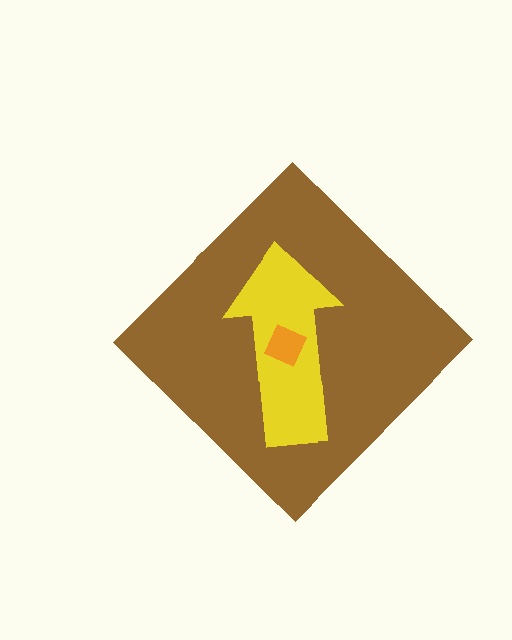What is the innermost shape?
The orange square.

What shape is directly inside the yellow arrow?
The orange square.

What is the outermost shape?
The brown diamond.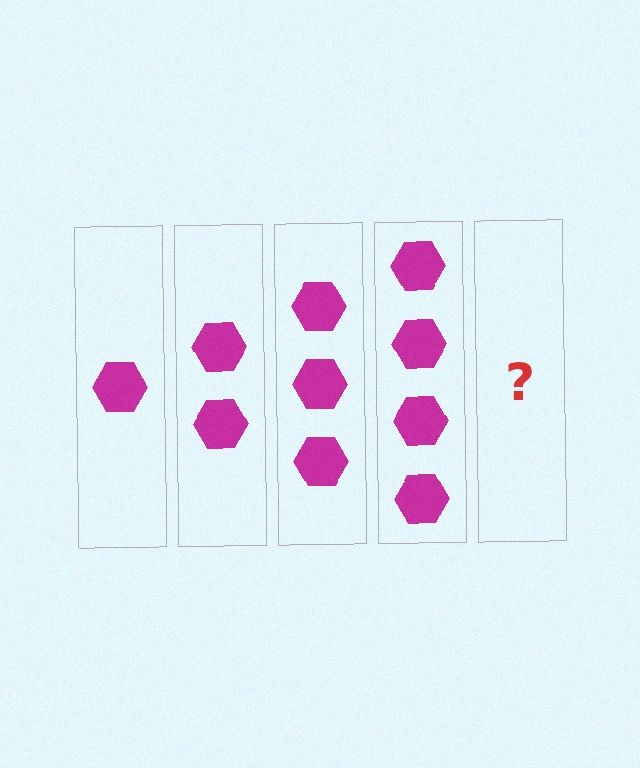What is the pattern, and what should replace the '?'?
The pattern is that each step adds one more hexagon. The '?' should be 5 hexagons.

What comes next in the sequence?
The next element should be 5 hexagons.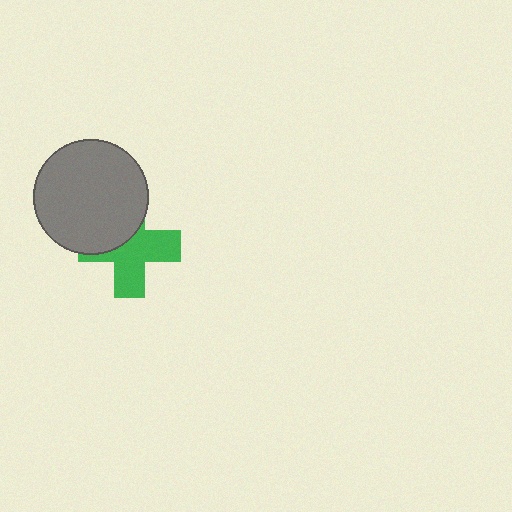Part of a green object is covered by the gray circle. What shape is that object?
It is a cross.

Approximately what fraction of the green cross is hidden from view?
Roughly 41% of the green cross is hidden behind the gray circle.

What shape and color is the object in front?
The object in front is a gray circle.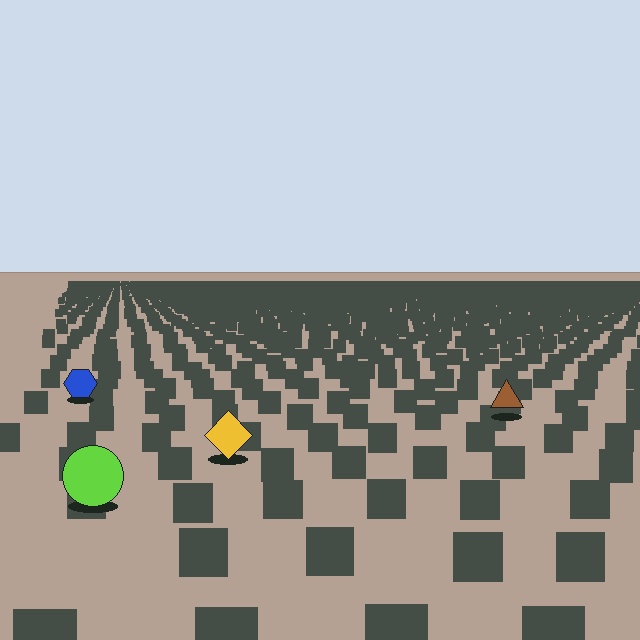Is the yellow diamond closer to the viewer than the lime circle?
No. The lime circle is closer — you can tell from the texture gradient: the ground texture is coarser near it.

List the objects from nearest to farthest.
From nearest to farthest: the lime circle, the yellow diamond, the brown triangle, the blue hexagon.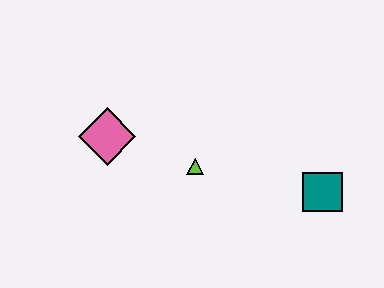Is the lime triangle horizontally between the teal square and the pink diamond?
Yes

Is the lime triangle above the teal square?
Yes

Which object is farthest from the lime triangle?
The teal square is farthest from the lime triangle.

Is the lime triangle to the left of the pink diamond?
No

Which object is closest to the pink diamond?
The lime triangle is closest to the pink diamond.